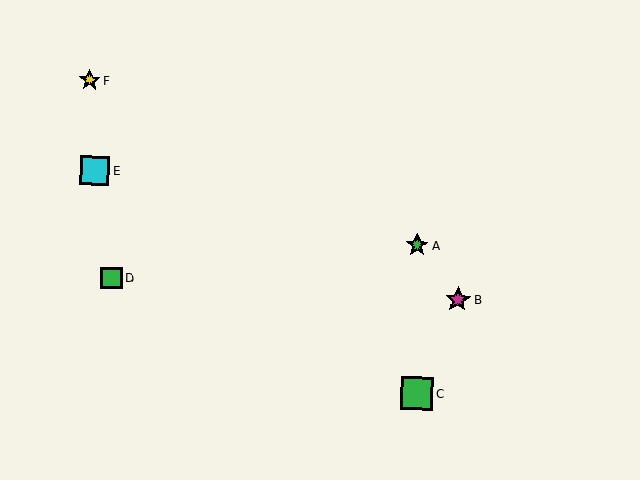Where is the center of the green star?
The center of the green star is at (417, 245).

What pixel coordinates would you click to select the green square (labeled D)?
Click at (112, 278) to select the green square D.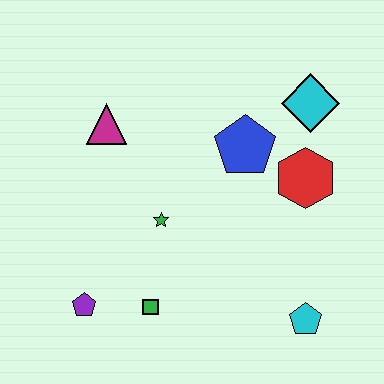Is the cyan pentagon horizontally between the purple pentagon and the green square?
No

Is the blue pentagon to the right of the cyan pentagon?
No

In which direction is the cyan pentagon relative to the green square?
The cyan pentagon is to the right of the green square.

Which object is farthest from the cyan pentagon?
The magenta triangle is farthest from the cyan pentagon.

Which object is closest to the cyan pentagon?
The red hexagon is closest to the cyan pentagon.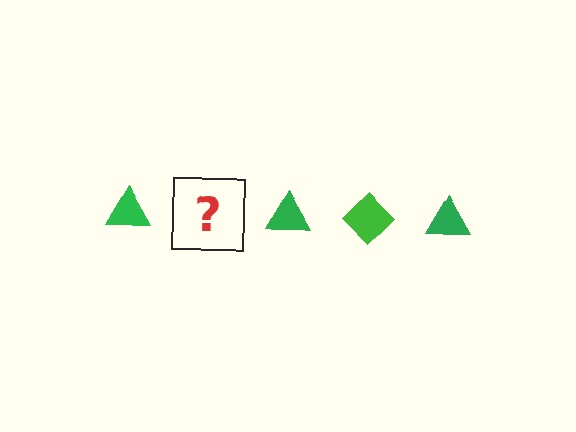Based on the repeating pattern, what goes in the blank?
The blank should be a green diamond.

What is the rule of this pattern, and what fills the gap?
The rule is that the pattern cycles through triangle, diamond shapes in green. The gap should be filled with a green diamond.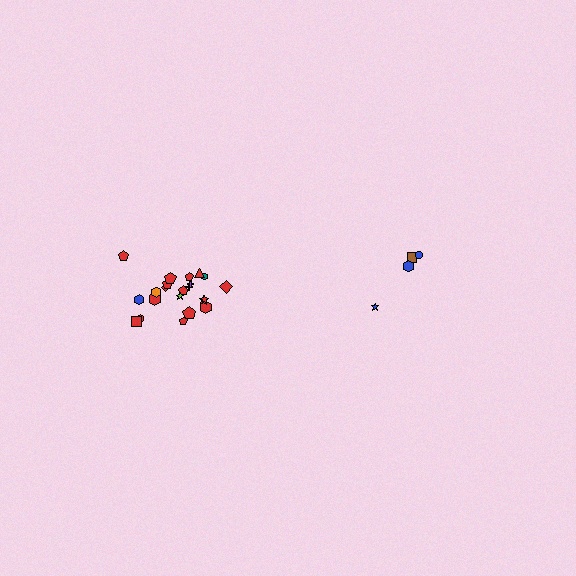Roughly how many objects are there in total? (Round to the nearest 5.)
Roughly 25 objects in total.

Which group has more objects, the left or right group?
The left group.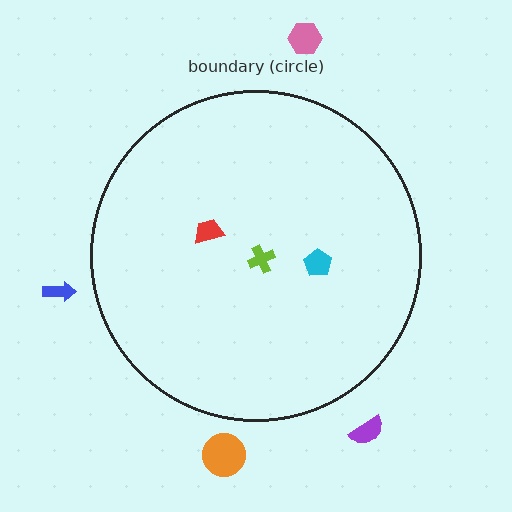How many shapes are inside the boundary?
3 inside, 4 outside.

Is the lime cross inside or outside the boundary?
Inside.